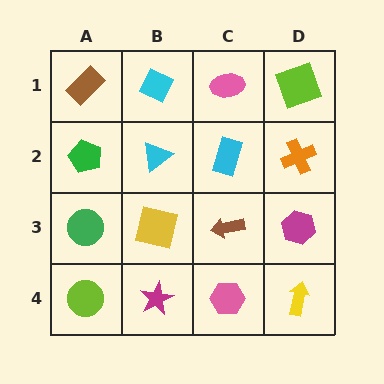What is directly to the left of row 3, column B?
A green circle.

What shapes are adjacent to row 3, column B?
A cyan triangle (row 2, column B), a magenta star (row 4, column B), a green circle (row 3, column A), a brown arrow (row 3, column C).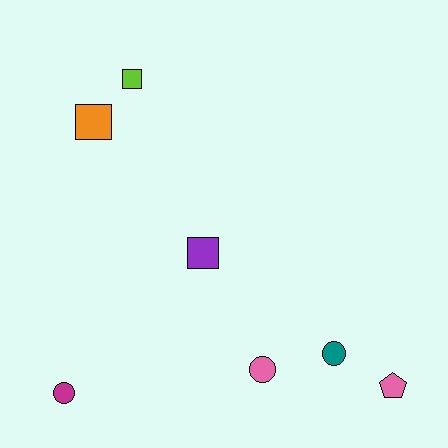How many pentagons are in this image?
There is 1 pentagon.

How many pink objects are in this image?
There are 2 pink objects.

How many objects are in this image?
There are 7 objects.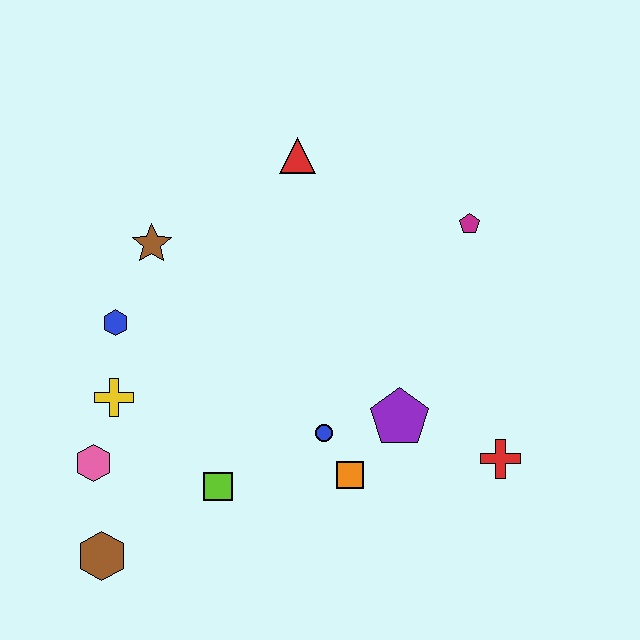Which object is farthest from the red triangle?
The brown hexagon is farthest from the red triangle.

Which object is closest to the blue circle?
The orange square is closest to the blue circle.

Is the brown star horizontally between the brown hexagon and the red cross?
Yes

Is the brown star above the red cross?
Yes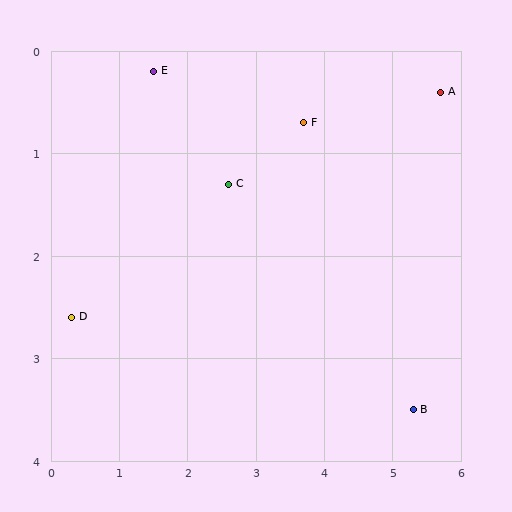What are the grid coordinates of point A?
Point A is at approximately (5.7, 0.4).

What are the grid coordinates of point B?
Point B is at approximately (5.3, 3.5).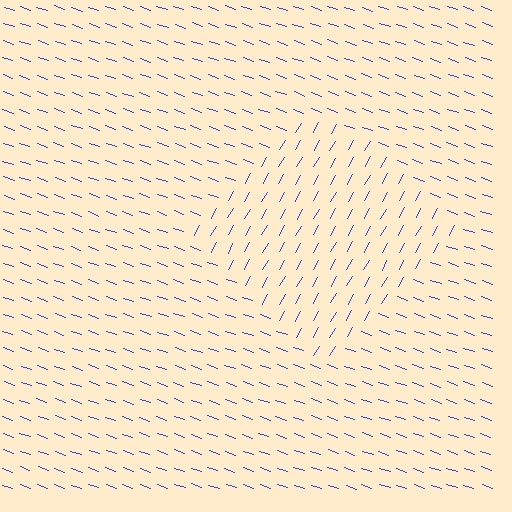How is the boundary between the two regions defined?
The boundary is defined purely by a change in line orientation (approximately 81 degrees difference). All lines are the same color and thickness.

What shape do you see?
I see a diamond.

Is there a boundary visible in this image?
Yes, there is a texture boundary formed by a change in line orientation.